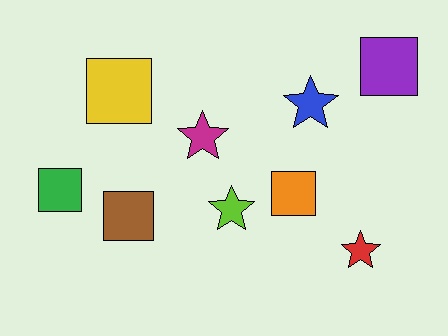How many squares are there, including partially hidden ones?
There are 5 squares.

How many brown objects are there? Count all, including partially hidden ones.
There is 1 brown object.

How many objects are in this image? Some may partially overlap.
There are 9 objects.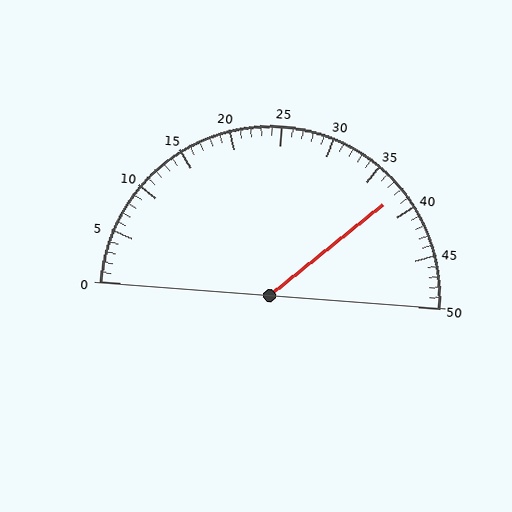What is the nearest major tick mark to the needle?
The nearest major tick mark is 40.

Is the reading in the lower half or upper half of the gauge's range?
The reading is in the upper half of the range (0 to 50).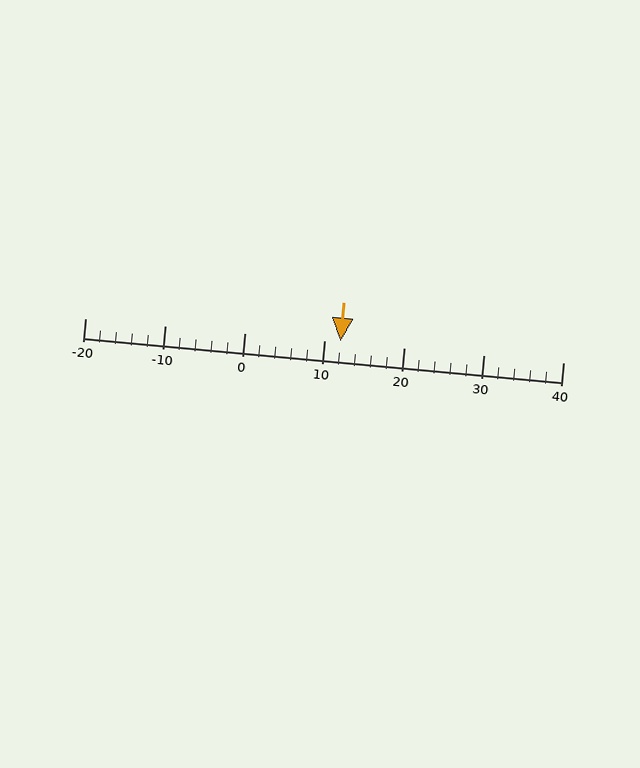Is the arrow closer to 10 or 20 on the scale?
The arrow is closer to 10.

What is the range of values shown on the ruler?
The ruler shows values from -20 to 40.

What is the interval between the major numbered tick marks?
The major tick marks are spaced 10 units apart.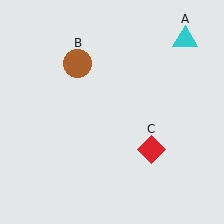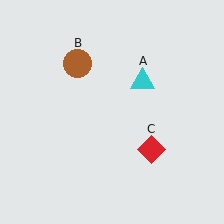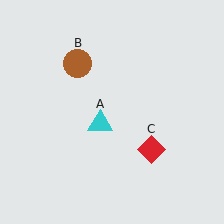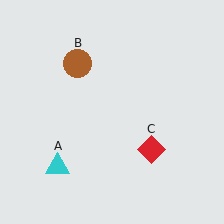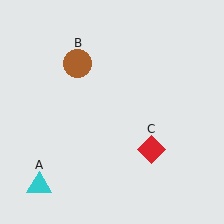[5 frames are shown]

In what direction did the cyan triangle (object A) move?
The cyan triangle (object A) moved down and to the left.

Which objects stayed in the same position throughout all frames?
Brown circle (object B) and red diamond (object C) remained stationary.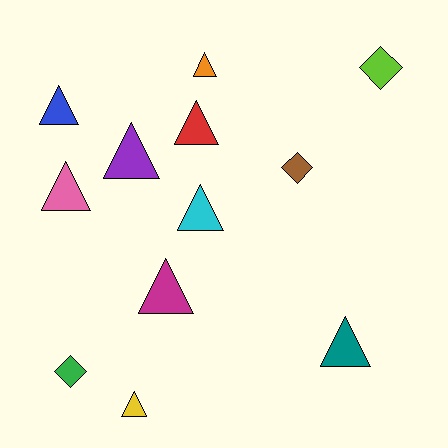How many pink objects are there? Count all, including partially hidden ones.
There is 1 pink object.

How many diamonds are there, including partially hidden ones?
There are 3 diamonds.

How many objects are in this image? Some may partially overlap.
There are 12 objects.